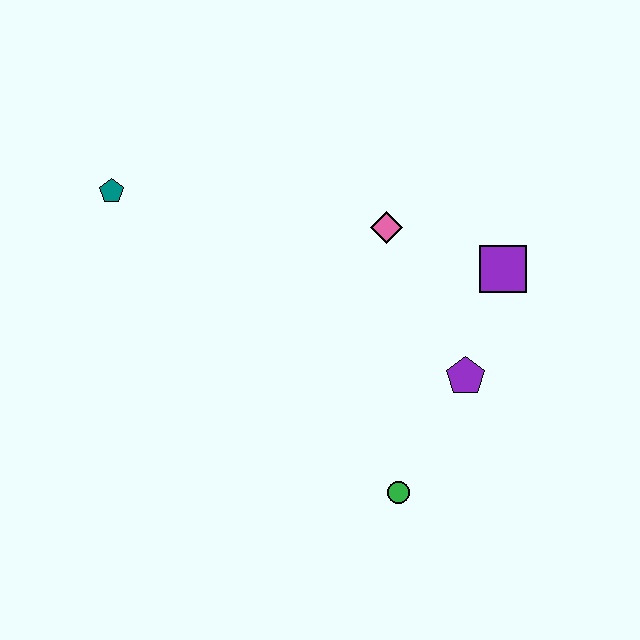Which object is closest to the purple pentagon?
The purple square is closest to the purple pentagon.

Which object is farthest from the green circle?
The teal pentagon is farthest from the green circle.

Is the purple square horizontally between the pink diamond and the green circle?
No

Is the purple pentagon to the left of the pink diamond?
No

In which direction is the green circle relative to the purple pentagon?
The green circle is below the purple pentagon.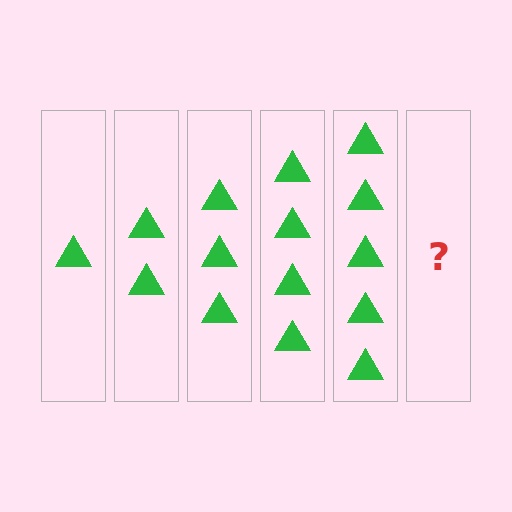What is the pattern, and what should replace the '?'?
The pattern is that each step adds one more triangle. The '?' should be 6 triangles.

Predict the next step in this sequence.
The next step is 6 triangles.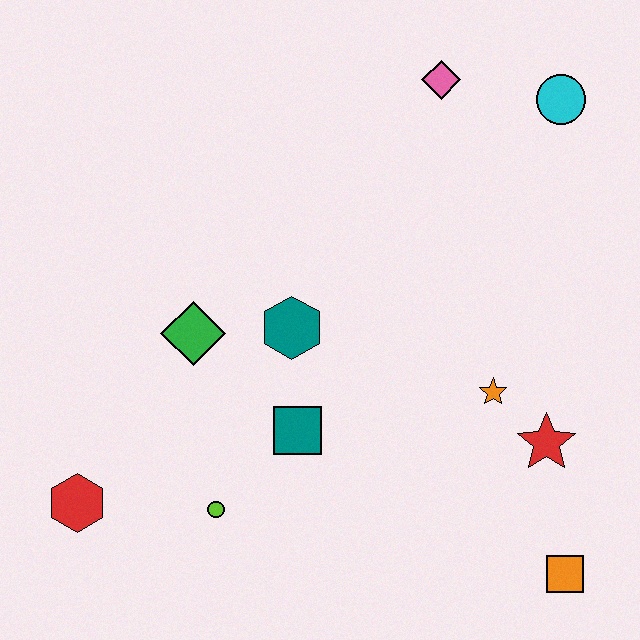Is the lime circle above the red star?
No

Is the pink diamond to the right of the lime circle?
Yes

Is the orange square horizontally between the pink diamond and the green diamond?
No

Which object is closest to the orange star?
The red star is closest to the orange star.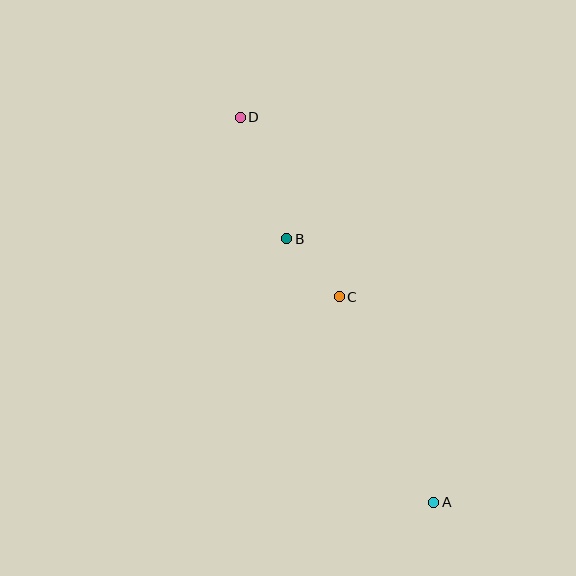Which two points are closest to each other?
Points B and C are closest to each other.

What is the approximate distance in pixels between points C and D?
The distance between C and D is approximately 205 pixels.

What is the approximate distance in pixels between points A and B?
The distance between A and B is approximately 301 pixels.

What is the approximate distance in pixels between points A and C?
The distance between A and C is approximately 226 pixels.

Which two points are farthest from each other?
Points A and D are farthest from each other.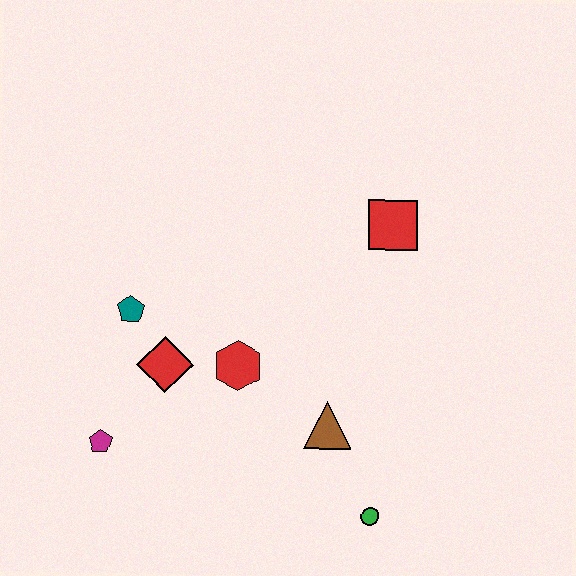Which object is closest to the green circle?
The brown triangle is closest to the green circle.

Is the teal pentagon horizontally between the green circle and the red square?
No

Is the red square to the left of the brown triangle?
No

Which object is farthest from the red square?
The magenta pentagon is farthest from the red square.